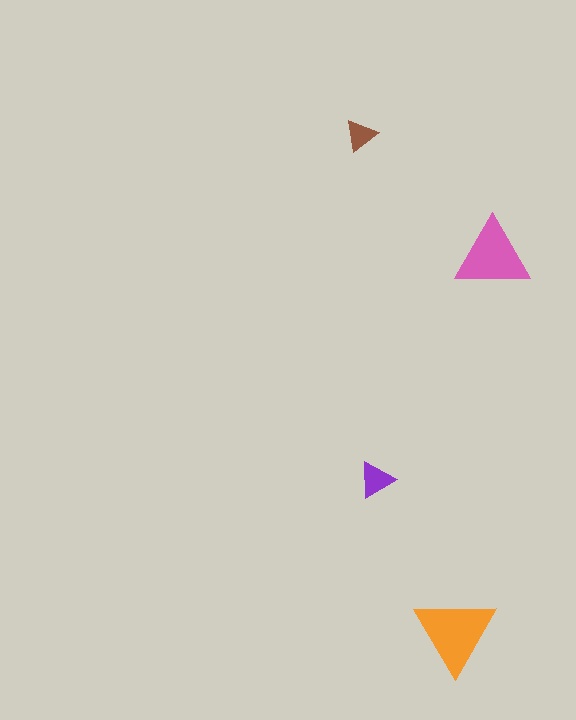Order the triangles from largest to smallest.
the orange one, the pink one, the purple one, the brown one.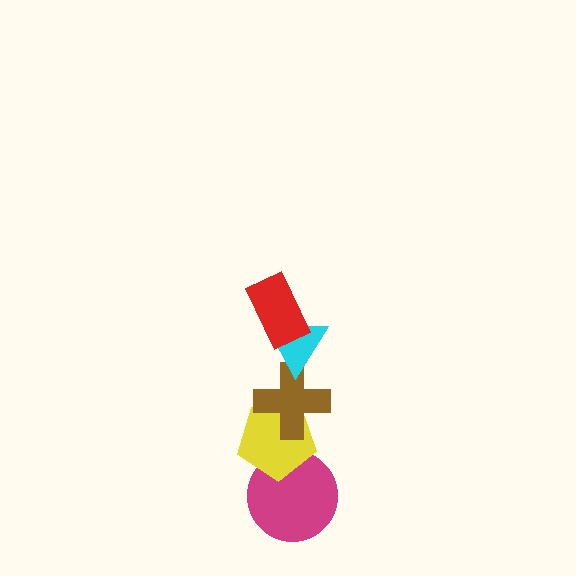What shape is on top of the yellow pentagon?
The brown cross is on top of the yellow pentagon.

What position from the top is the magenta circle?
The magenta circle is 5th from the top.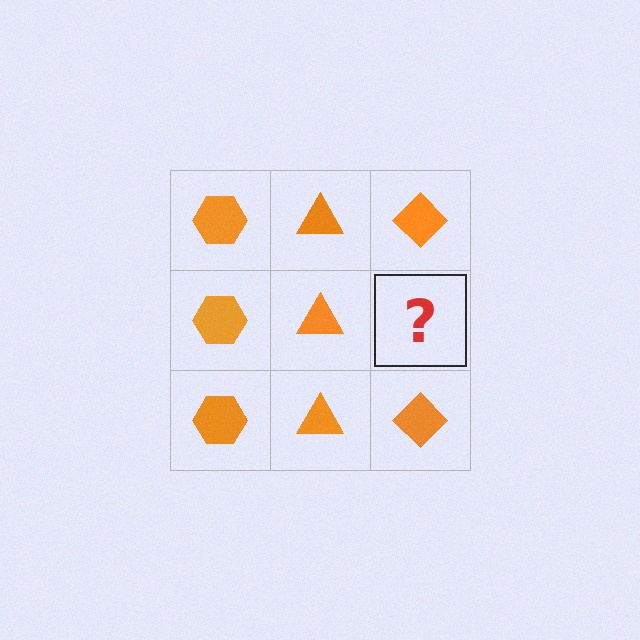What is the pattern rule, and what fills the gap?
The rule is that each column has a consistent shape. The gap should be filled with an orange diamond.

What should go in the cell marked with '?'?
The missing cell should contain an orange diamond.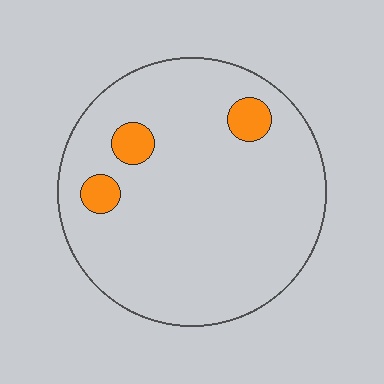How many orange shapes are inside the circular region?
3.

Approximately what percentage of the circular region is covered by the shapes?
Approximately 10%.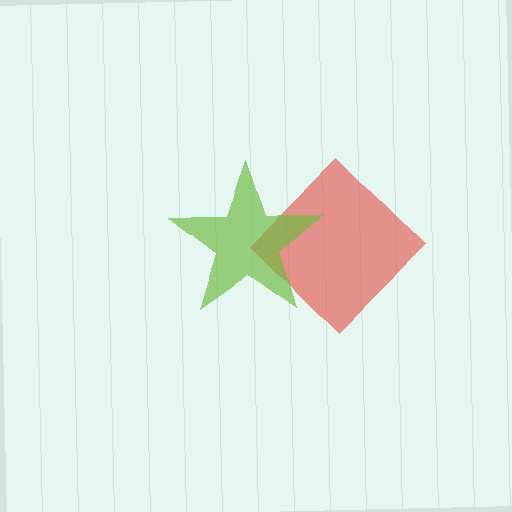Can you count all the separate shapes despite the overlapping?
Yes, there are 2 separate shapes.